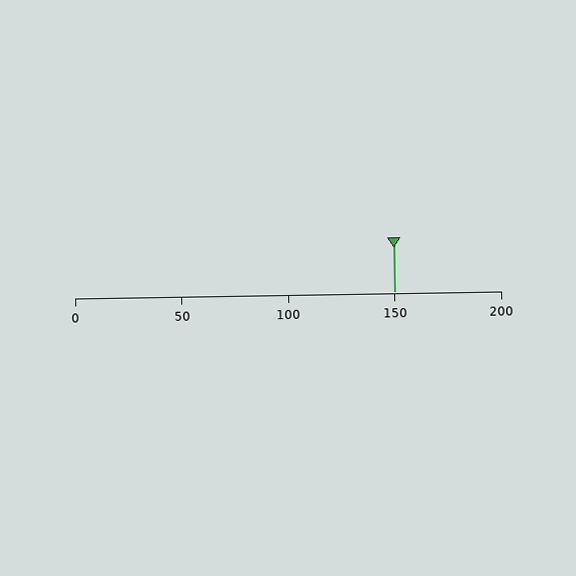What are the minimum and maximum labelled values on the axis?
The axis runs from 0 to 200.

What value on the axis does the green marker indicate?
The marker indicates approximately 150.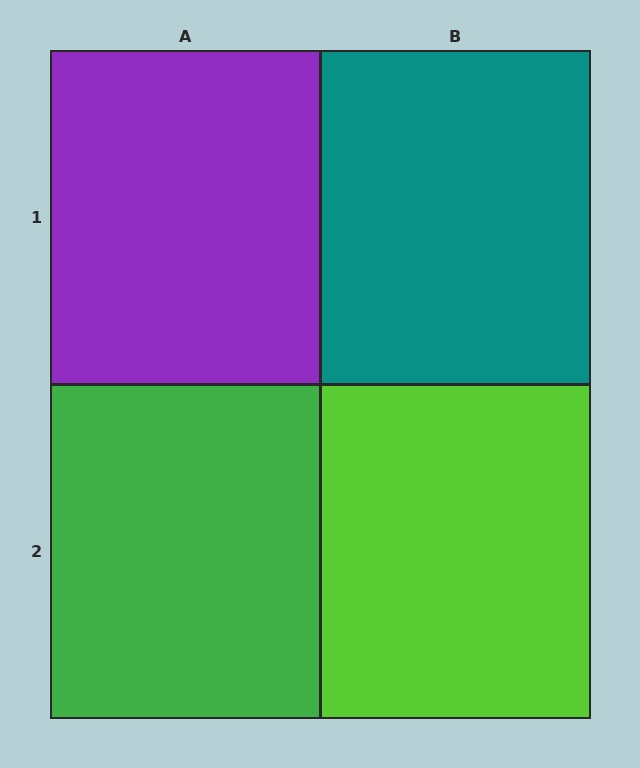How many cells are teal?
1 cell is teal.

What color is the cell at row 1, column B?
Teal.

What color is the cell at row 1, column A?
Purple.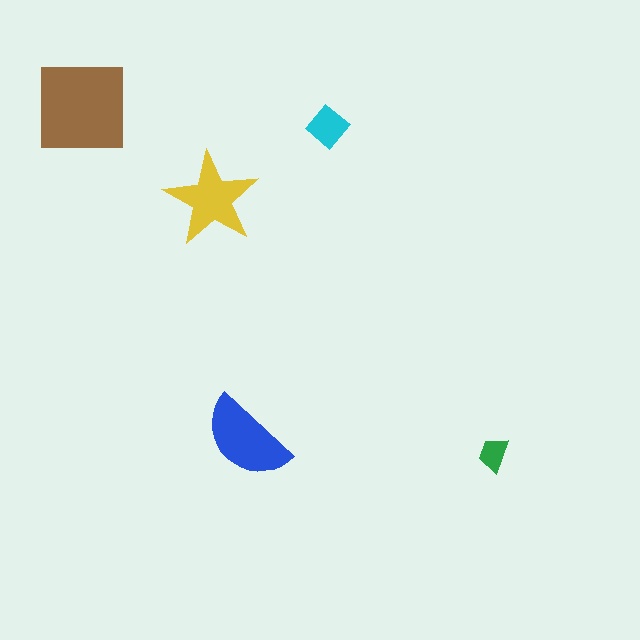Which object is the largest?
The brown square.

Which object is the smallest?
The green trapezoid.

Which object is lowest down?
The green trapezoid is bottommost.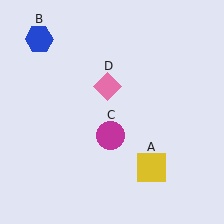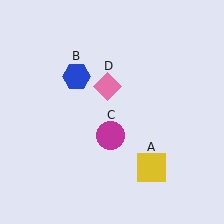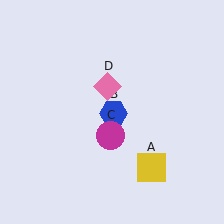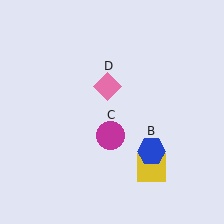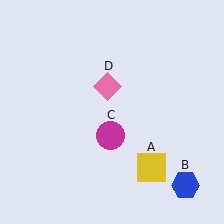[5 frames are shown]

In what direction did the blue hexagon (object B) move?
The blue hexagon (object B) moved down and to the right.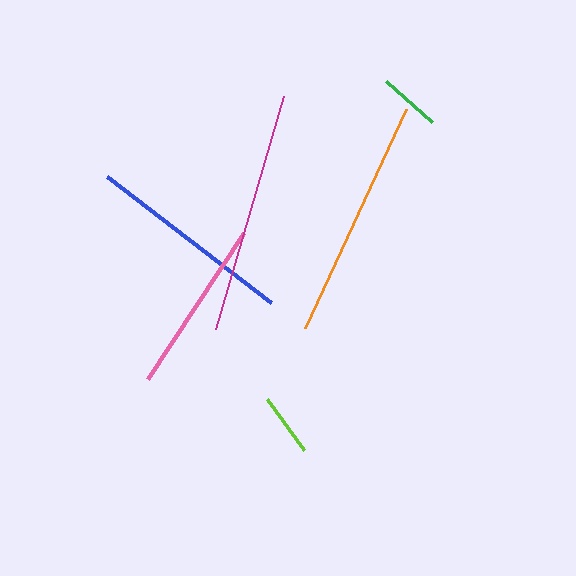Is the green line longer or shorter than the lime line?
The lime line is longer than the green line.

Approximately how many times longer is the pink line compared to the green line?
The pink line is approximately 2.8 times the length of the green line.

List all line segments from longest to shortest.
From longest to shortest: magenta, orange, blue, pink, lime, green.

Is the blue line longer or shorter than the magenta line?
The magenta line is longer than the blue line.